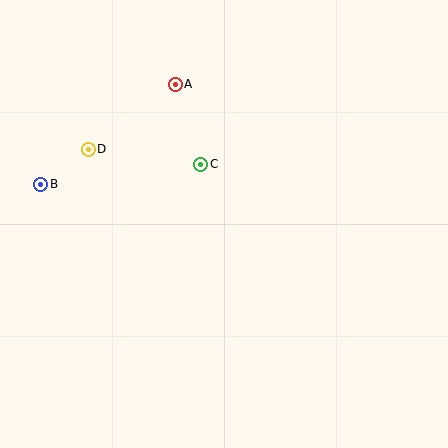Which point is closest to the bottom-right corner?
Point C is closest to the bottom-right corner.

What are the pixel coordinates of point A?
Point A is at (175, 84).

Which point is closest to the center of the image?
Point C at (201, 164) is closest to the center.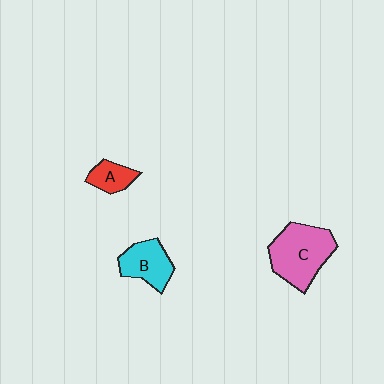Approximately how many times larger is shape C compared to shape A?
Approximately 2.7 times.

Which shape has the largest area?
Shape C (pink).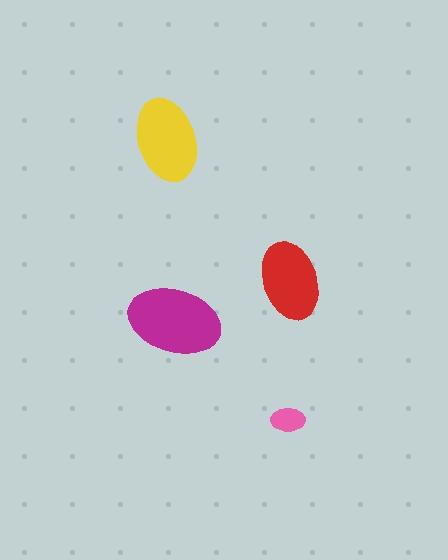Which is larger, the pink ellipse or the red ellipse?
The red one.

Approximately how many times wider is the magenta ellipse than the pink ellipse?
About 2.5 times wider.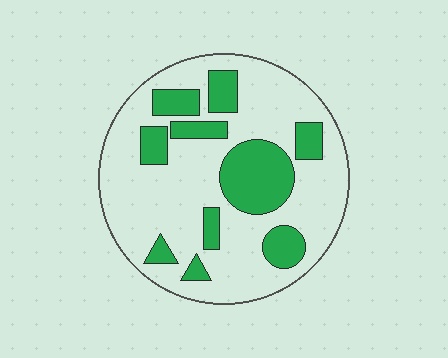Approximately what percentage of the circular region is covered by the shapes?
Approximately 25%.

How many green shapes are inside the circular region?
10.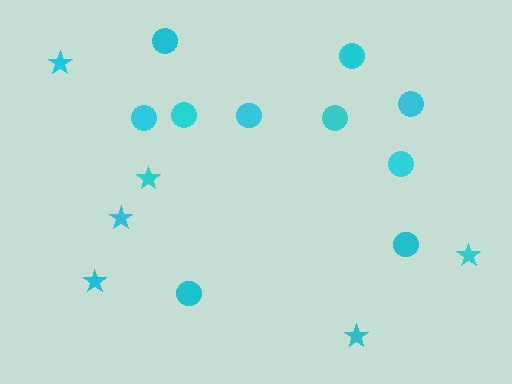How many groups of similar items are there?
There are 2 groups: one group of stars (6) and one group of circles (10).